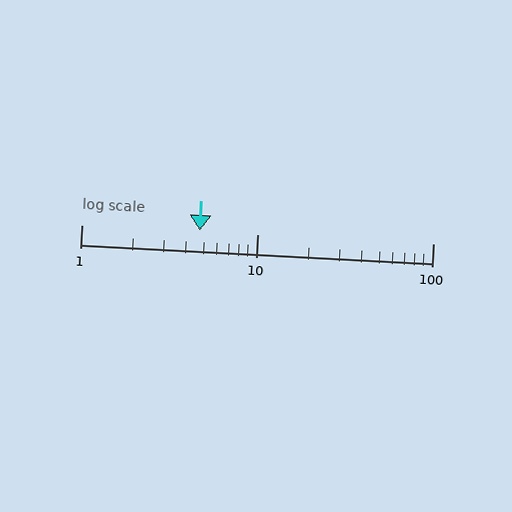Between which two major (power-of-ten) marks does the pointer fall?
The pointer is between 1 and 10.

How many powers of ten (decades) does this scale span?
The scale spans 2 decades, from 1 to 100.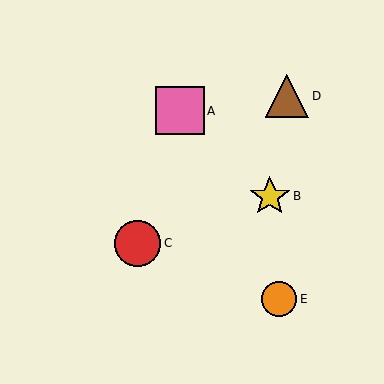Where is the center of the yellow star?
The center of the yellow star is at (270, 196).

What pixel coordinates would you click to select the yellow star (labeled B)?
Click at (270, 196) to select the yellow star B.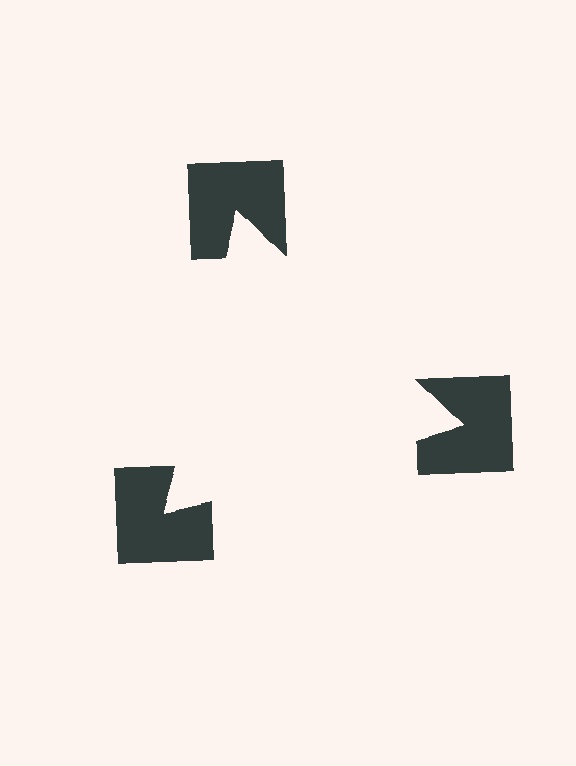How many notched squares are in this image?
There are 3 — one at each vertex of the illusory triangle.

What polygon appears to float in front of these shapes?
An illusory triangle — its edges are inferred from the aligned wedge cuts in the notched squares, not physically drawn.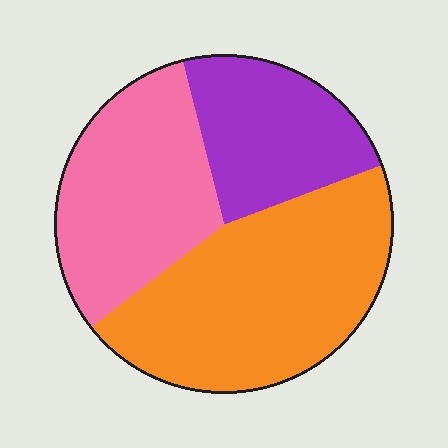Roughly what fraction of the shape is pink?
Pink takes up about one third (1/3) of the shape.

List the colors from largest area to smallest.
From largest to smallest: orange, pink, purple.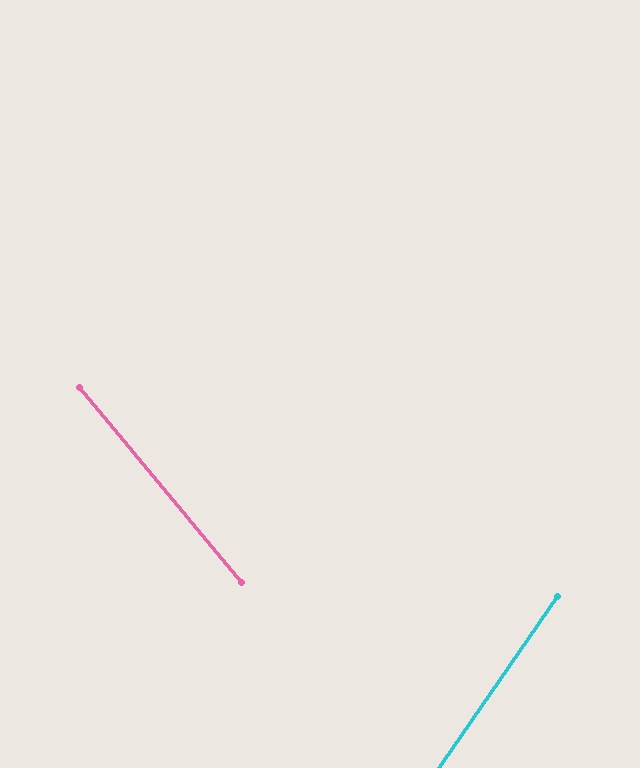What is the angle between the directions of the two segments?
Approximately 74 degrees.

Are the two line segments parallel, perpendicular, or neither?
Neither parallel nor perpendicular — they differ by about 74°.